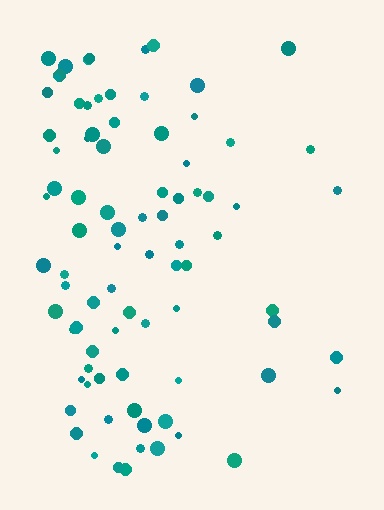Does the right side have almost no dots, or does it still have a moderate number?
Still a moderate number, just noticeably fewer than the left.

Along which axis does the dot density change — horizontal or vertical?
Horizontal.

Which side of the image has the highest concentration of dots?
The left.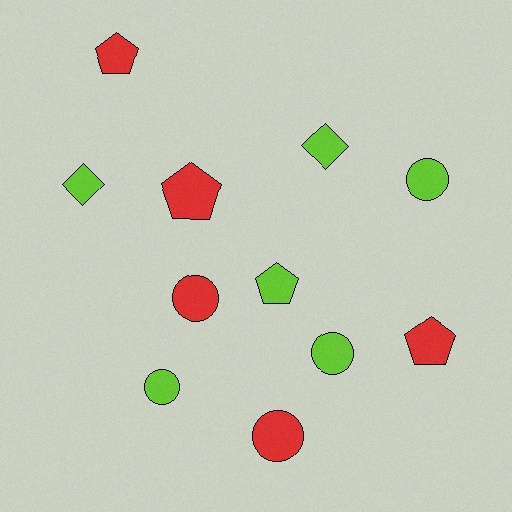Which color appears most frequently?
Lime, with 6 objects.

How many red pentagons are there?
There are 3 red pentagons.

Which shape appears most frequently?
Circle, with 5 objects.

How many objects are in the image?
There are 11 objects.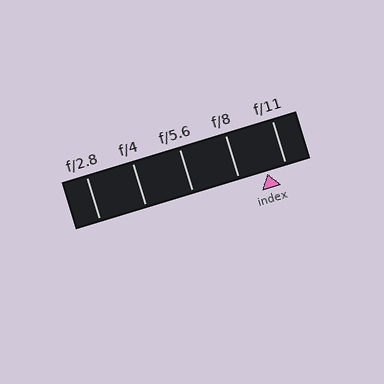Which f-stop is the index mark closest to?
The index mark is closest to f/11.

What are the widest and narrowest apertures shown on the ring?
The widest aperture shown is f/2.8 and the narrowest is f/11.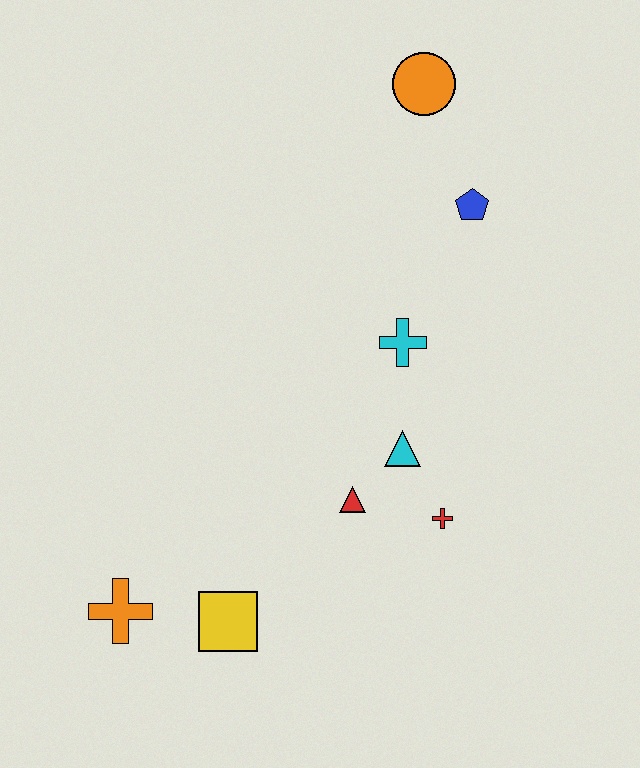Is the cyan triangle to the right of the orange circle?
No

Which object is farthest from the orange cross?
The orange circle is farthest from the orange cross.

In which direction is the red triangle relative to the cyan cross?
The red triangle is below the cyan cross.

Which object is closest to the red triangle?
The cyan triangle is closest to the red triangle.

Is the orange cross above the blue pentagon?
No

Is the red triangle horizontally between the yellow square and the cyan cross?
Yes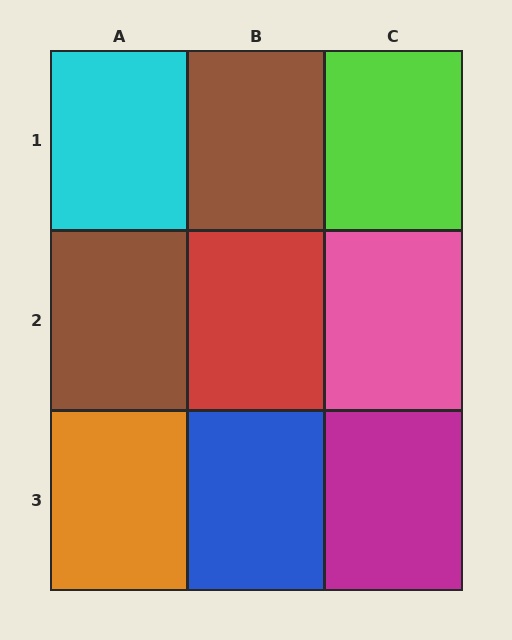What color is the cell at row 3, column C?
Magenta.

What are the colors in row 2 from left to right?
Brown, red, pink.